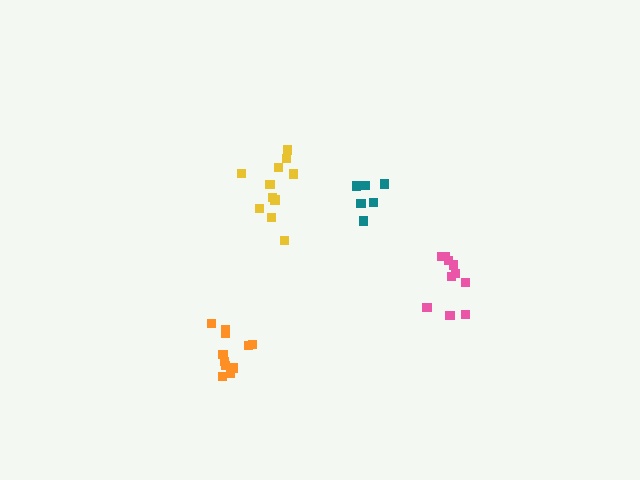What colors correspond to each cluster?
The clusters are colored: pink, teal, orange, yellow.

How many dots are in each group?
Group 1: 10 dots, Group 2: 6 dots, Group 3: 11 dots, Group 4: 11 dots (38 total).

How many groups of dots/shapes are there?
There are 4 groups.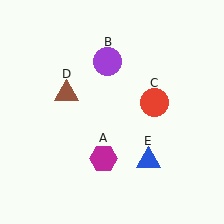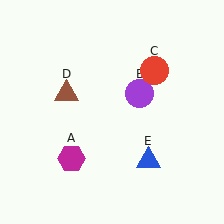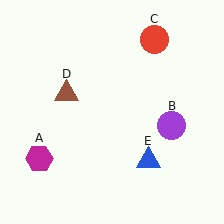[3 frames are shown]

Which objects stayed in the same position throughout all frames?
Brown triangle (object D) and blue triangle (object E) remained stationary.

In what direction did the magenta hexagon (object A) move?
The magenta hexagon (object A) moved left.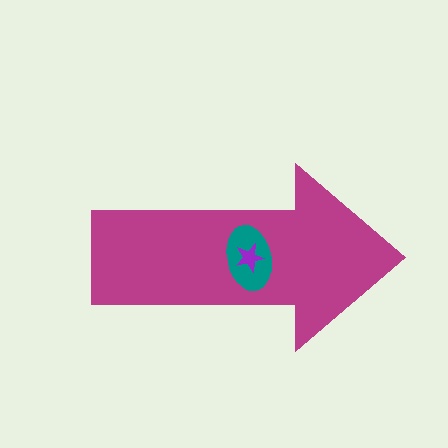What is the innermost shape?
The purple star.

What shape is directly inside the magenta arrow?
The teal ellipse.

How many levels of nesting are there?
3.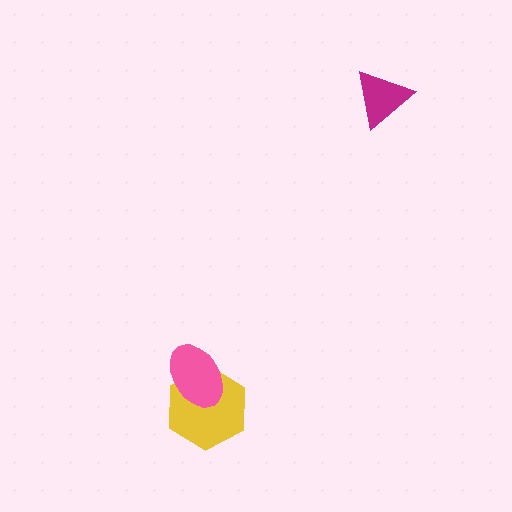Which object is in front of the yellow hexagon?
The pink ellipse is in front of the yellow hexagon.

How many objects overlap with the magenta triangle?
0 objects overlap with the magenta triangle.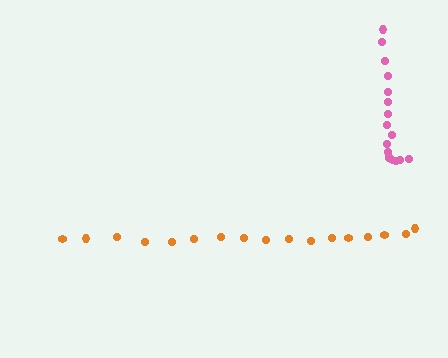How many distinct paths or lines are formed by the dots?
There are 2 distinct paths.